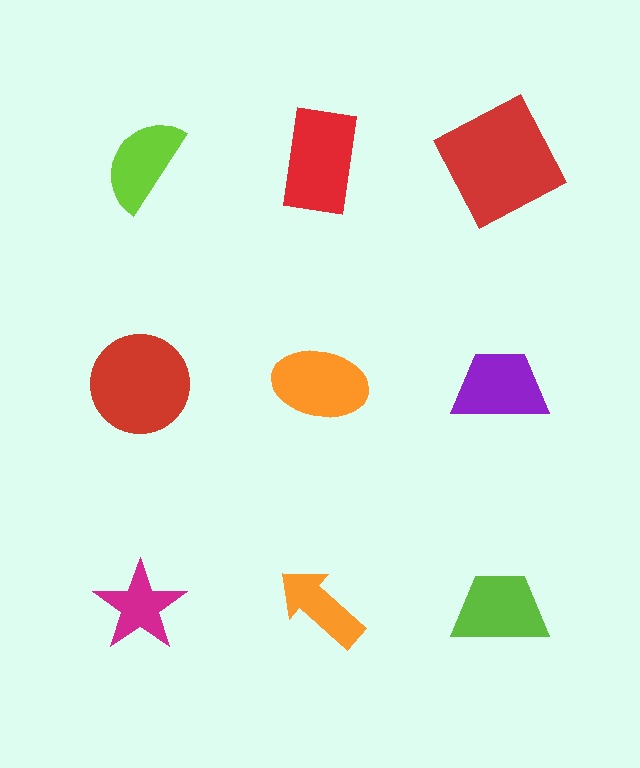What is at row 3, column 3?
A lime trapezoid.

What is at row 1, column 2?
A red rectangle.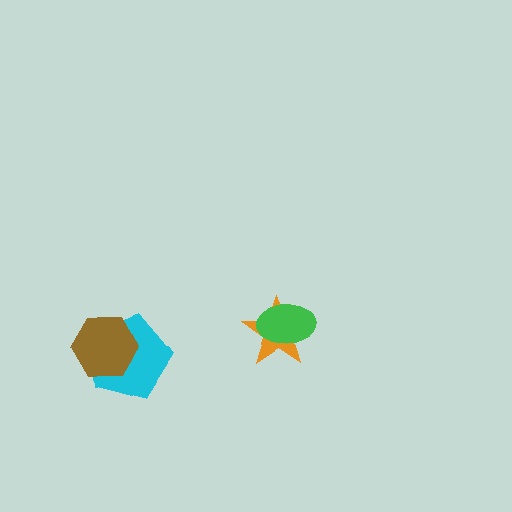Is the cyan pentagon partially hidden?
Yes, it is partially covered by another shape.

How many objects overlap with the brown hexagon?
1 object overlaps with the brown hexagon.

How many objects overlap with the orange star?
1 object overlaps with the orange star.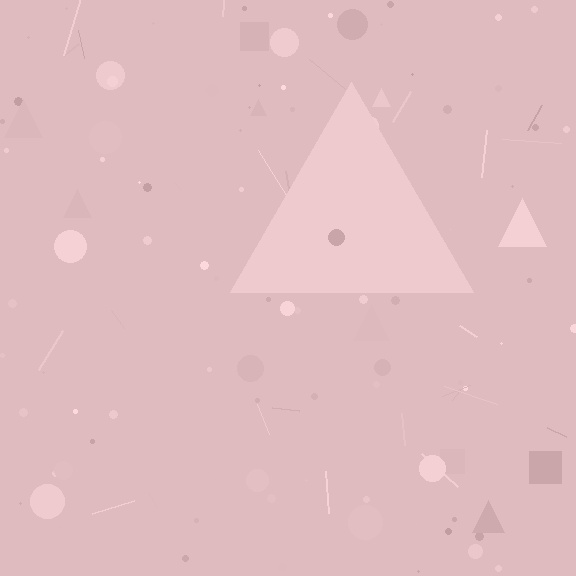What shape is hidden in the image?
A triangle is hidden in the image.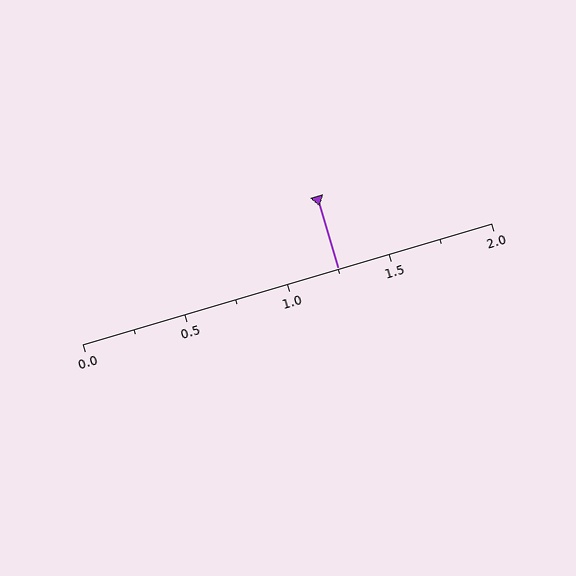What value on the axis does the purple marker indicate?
The marker indicates approximately 1.25.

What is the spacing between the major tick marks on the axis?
The major ticks are spaced 0.5 apart.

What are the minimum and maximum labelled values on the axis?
The axis runs from 0.0 to 2.0.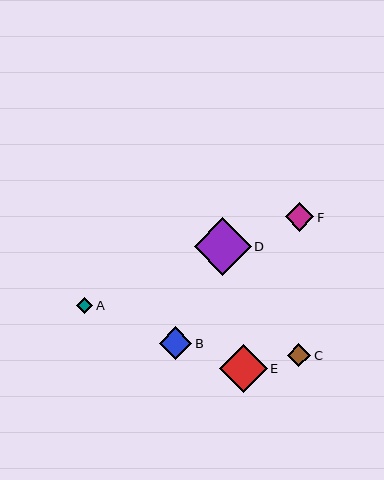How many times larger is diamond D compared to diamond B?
Diamond D is approximately 1.8 times the size of diamond B.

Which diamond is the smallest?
Diamond A is the smallest with a size of approximately 16 pixels.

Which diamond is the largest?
Diamond D is the largest with a size of approximately 57 pixels.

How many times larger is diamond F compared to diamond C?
Diamond F is approximately 1.2 times the size of diamond C.